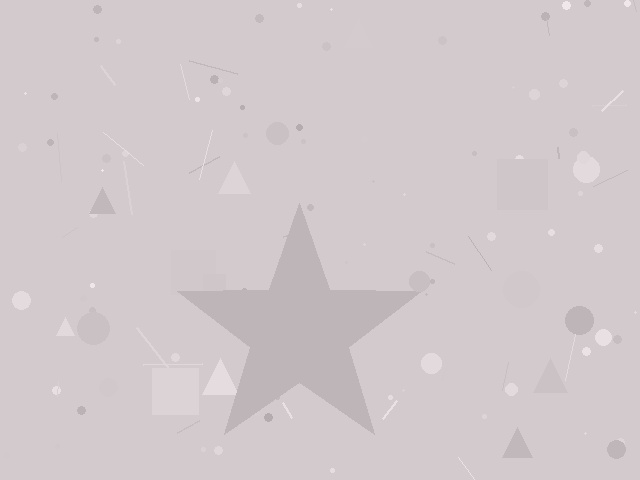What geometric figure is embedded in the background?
A star is embedded in the background.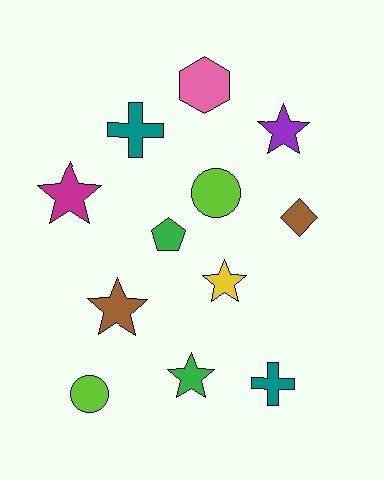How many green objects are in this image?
There are 2 green objects.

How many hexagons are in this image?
There is 1 hexagon.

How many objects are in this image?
There are 12 objects.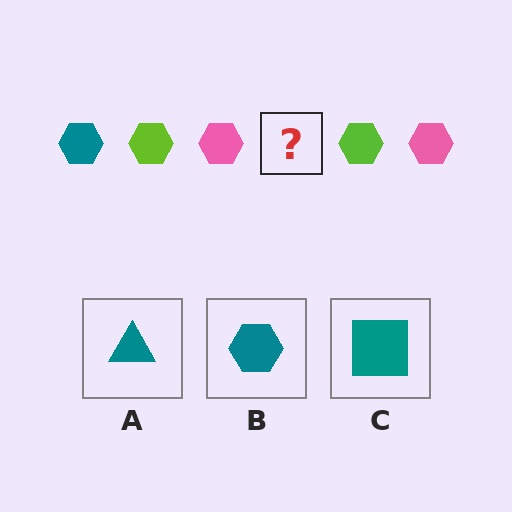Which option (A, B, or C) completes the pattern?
B.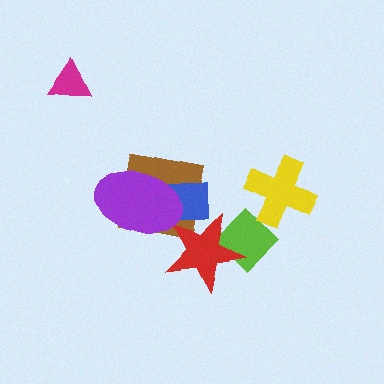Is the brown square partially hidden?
Yes, it is partially covered by another shape.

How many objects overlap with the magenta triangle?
0 objects overlap with the magenta triangle.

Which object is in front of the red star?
The blue rectangle is in front of the red star.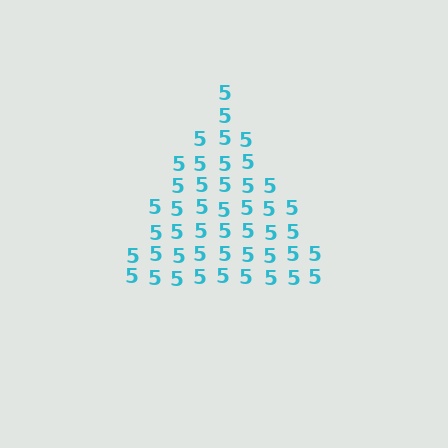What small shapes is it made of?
It is made of small digit 5's.